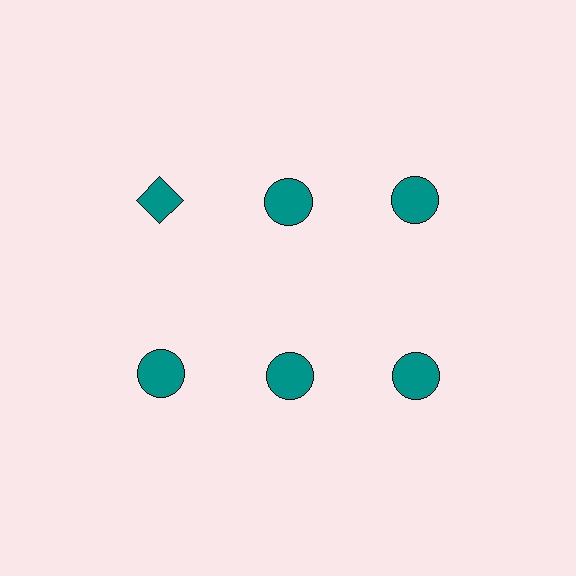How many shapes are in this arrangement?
There are 6 shapes arranged in a grid pattern.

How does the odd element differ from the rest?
It has a different shape: diamond instead of circle.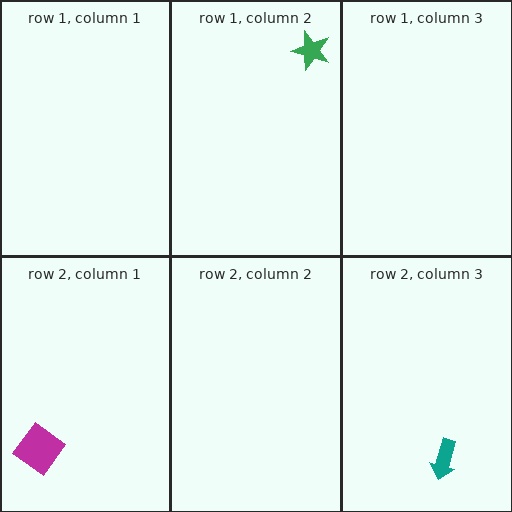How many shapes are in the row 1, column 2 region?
1.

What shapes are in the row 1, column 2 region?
The green star.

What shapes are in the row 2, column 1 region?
The magenta diamond.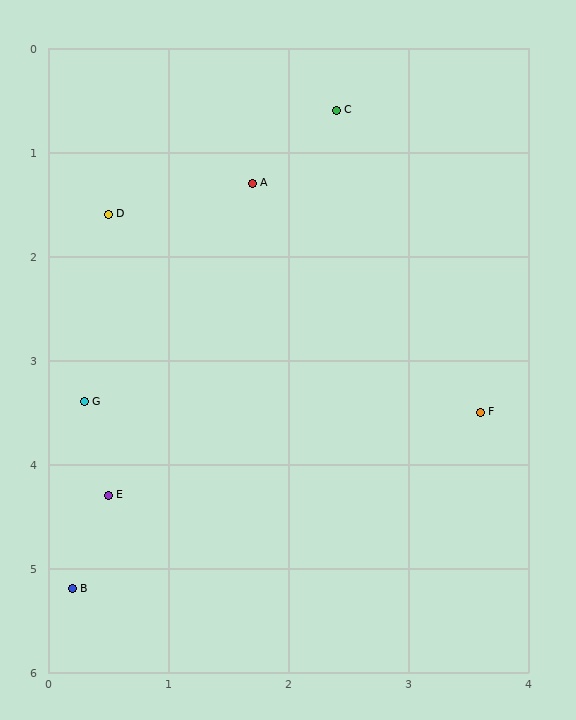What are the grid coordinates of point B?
Point B is at approximately (0.2, 5.2).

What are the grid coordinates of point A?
Point A is at approximately (1.7, 1.3).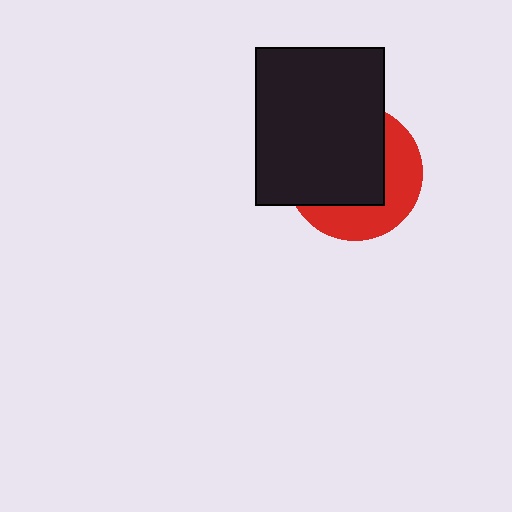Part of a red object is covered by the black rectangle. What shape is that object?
It is a circle.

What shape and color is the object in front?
The object in front is a black rectangle.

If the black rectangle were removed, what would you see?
You would see the complete red circle.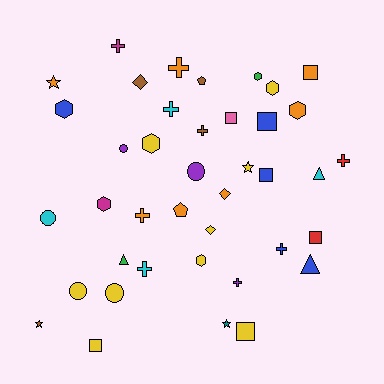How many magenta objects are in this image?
There are 2 magenta objects.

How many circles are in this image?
There are 5 circles.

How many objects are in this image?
There are 40 objects.